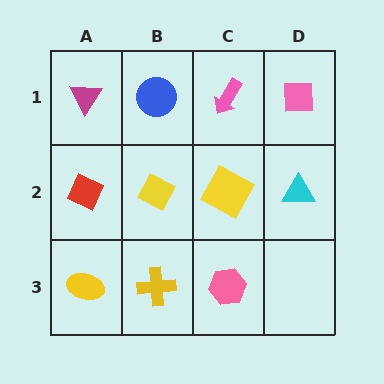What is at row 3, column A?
A yellow ellipse.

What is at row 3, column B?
A yellow cross.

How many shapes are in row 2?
4 shapes.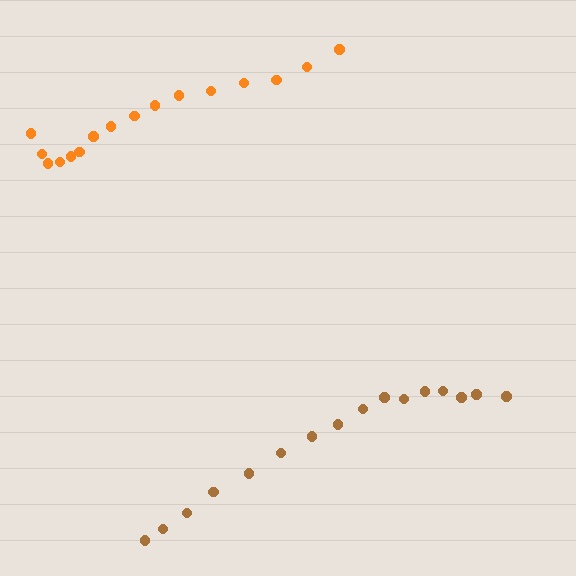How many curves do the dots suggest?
There are 2 distinct paths.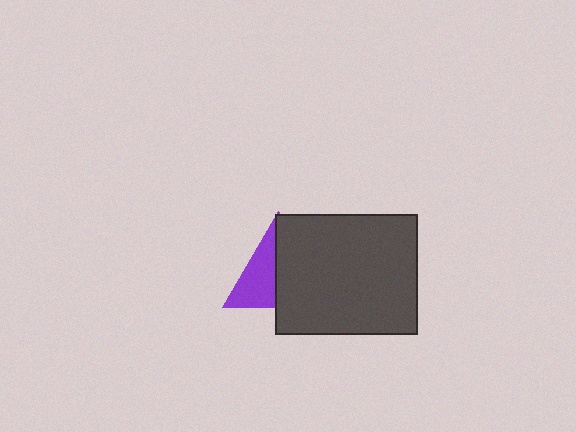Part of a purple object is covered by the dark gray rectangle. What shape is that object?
It is a triangle.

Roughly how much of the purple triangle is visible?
About half of it is visible (roughly 45%).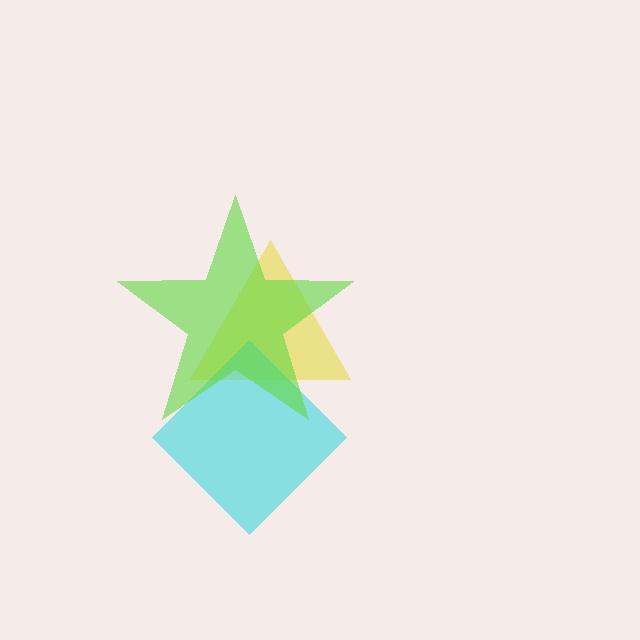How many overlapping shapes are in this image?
There are 3 overlapping shapes in the image.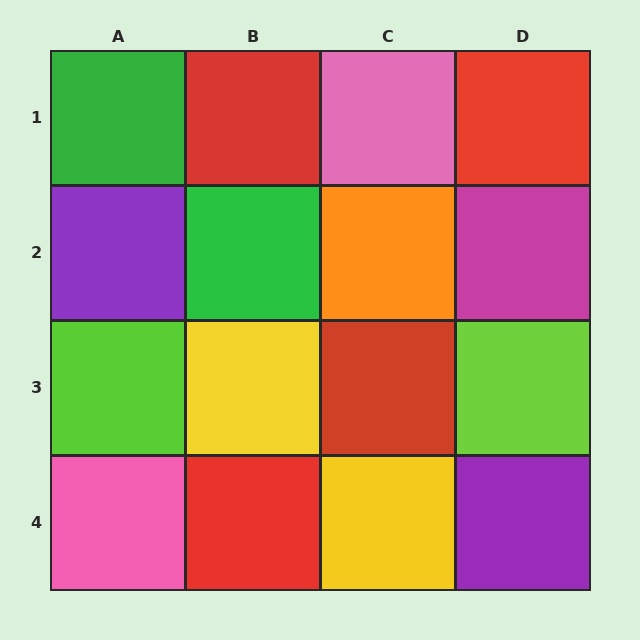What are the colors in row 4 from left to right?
Pink, red, yellow, purple.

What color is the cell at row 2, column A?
Purple.